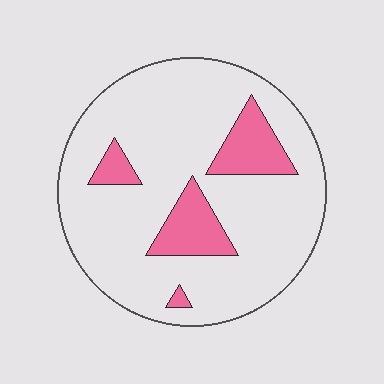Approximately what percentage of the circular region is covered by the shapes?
Approximately 15%.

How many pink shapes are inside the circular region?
4.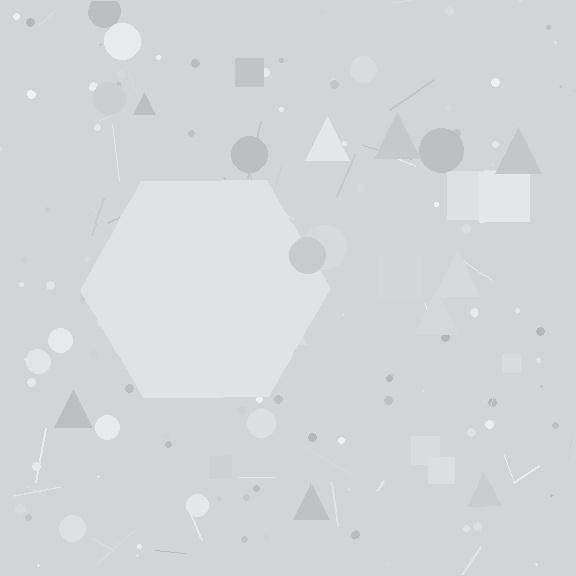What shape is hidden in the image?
A hexagon is hidden in the image.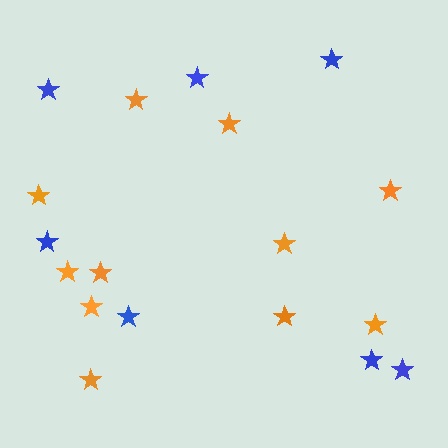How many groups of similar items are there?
There are 2 groups: one group of orange stars (11) and one group of blue stars (7).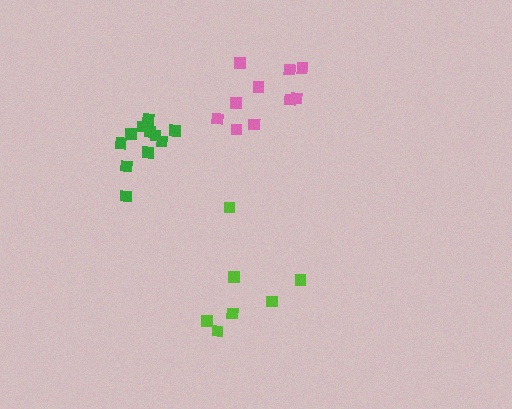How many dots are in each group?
Group 1: 11 dots, Group 2: 7 dots, Group 3: 10 dots (28 total).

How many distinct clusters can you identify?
There are 3 distinct clusters.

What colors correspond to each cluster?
The clusters are colored: green, lime, pink.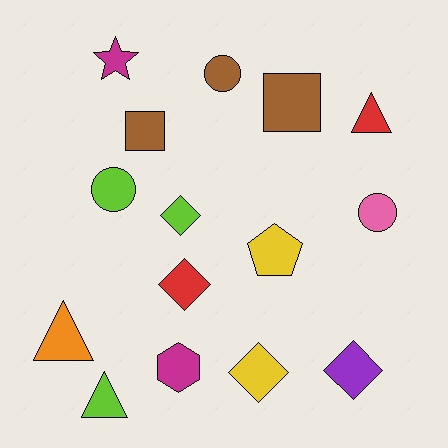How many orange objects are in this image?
There is 1 orange object.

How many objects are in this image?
There are 15 objects.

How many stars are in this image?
There is 1 star.